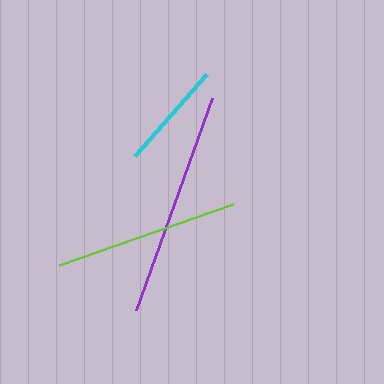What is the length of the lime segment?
The lime segment is approximately 184 pixels long.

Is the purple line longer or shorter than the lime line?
The purple line is longer than the lime line.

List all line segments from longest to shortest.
From longest to shortest: purple, lime, cyan.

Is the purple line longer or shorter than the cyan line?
The purple line is longer than the cyan line.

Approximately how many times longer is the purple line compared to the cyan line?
The purple line is approximately 2.1 times the length of the cyan line.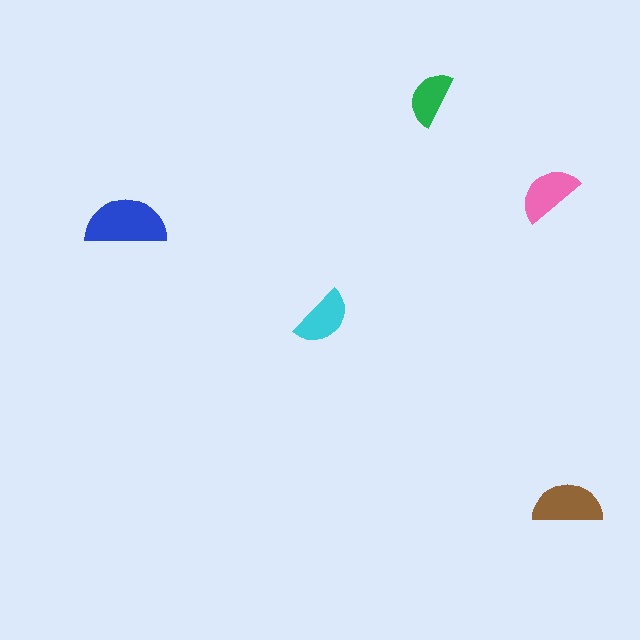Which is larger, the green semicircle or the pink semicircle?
The pink one.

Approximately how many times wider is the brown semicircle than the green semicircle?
About 1.5 times wider.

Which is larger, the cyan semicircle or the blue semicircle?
The blue one.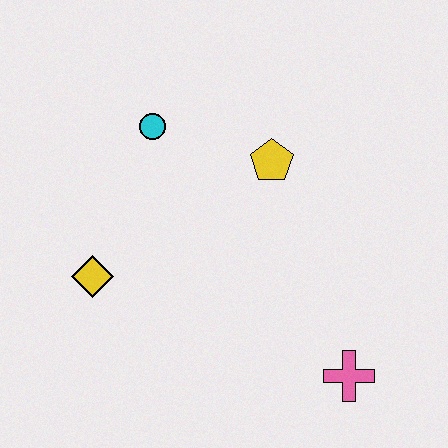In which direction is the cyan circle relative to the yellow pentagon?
The cyan circle is to the left of the yellow pentagon.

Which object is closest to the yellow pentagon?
The cyan circle is closest to the yellow pentagon.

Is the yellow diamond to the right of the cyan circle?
No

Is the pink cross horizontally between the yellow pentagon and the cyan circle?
No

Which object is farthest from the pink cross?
The cyan circle is farthest from the pink cross.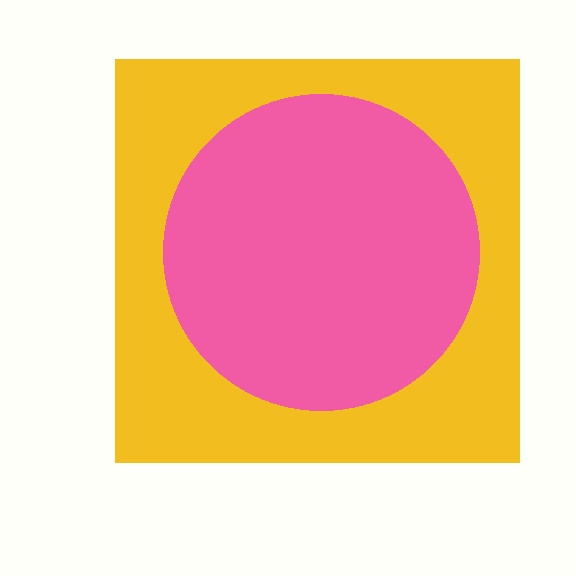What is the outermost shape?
The yellow square.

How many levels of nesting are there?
2.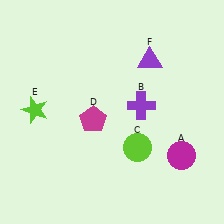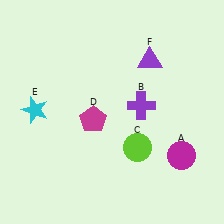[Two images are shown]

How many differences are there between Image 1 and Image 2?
There is 1 difference between the two images.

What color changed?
The star (E) changed from lime in Image 1 to cyan in Image 2.